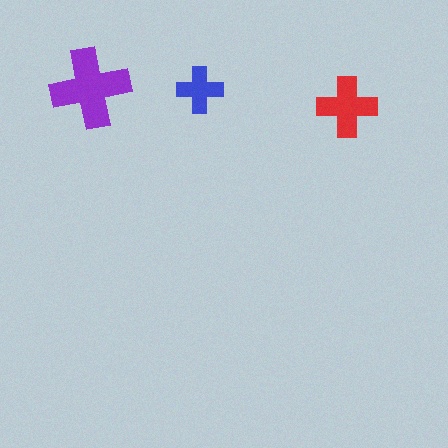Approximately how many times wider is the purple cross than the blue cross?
About 1.5 times wider.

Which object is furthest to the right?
The red cross is rightmost.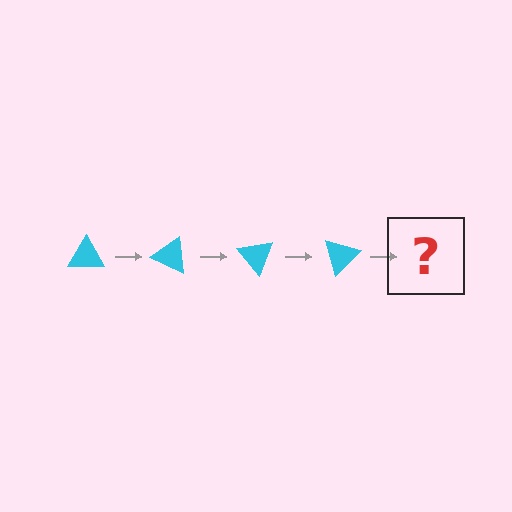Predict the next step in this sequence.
The next step is a cyan triangle rotated 100 degrees.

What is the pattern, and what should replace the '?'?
The pattern is that the triangle rotates 25 degrees each step. The '?' should be a cyan triangle rotated 100 degrees.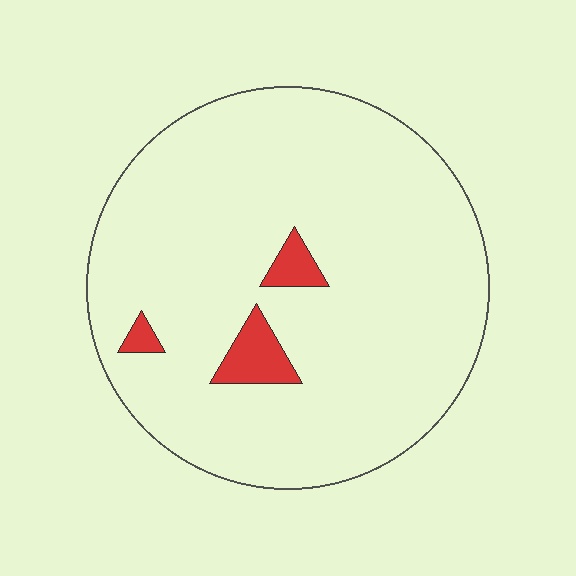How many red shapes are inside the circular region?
3.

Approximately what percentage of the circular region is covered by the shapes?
Approximately 5%.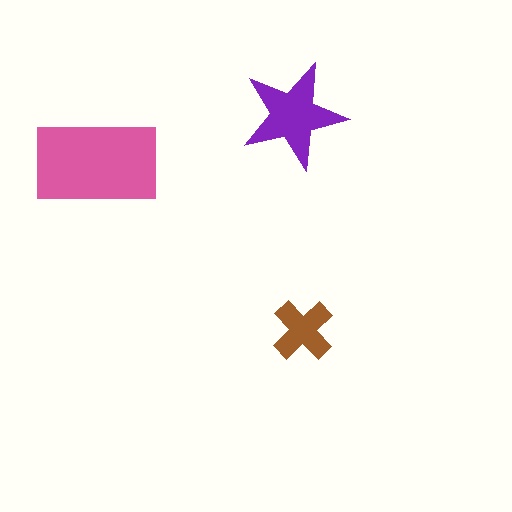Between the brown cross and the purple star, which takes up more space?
The purple star.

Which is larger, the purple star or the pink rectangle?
The pink rectangle.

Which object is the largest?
The pink rectangle.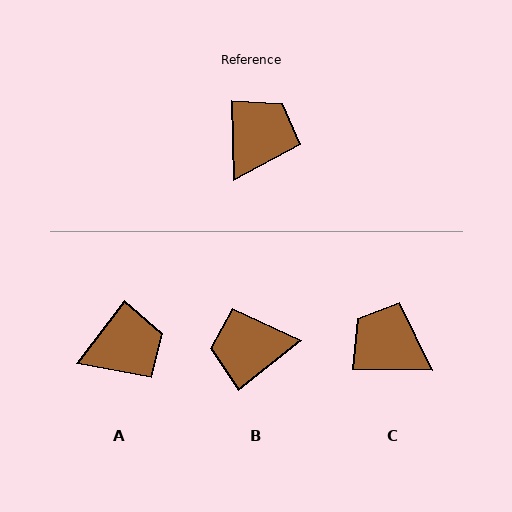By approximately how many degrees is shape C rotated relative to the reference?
Approximately 87 degrees counter-clockwise.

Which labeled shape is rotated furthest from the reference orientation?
B, about 127 degrees away.